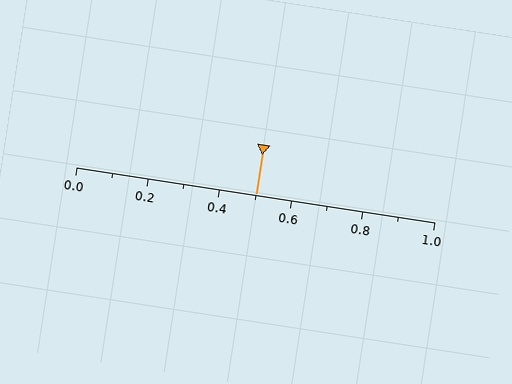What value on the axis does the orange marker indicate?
The marker indicates approximately 0.5.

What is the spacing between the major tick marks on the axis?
The major ticks are spaced 0.2 apart.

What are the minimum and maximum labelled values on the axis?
The axis runs from 0.0 to 1.0.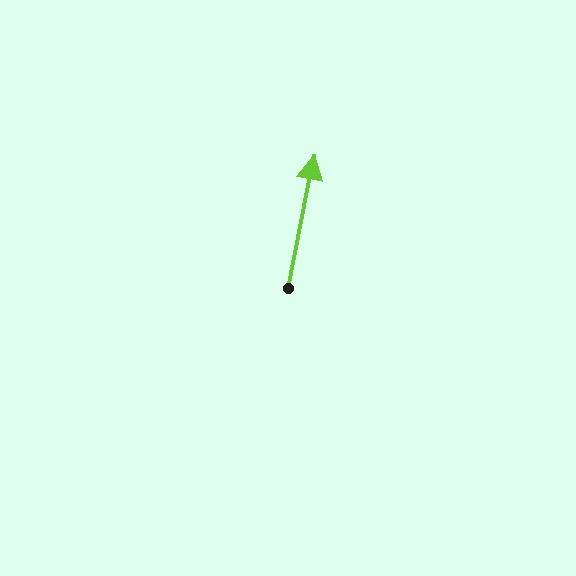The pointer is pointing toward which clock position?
Roughly 12 o'clock.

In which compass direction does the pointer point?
North.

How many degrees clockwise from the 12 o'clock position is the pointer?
Approximately 11 degrees.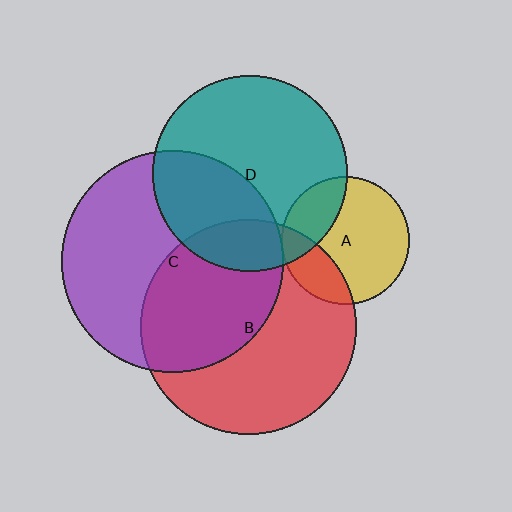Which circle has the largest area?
Circle C (purple).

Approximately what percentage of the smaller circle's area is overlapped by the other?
Approximately 5%.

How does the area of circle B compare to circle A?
Approximately 2.8 times.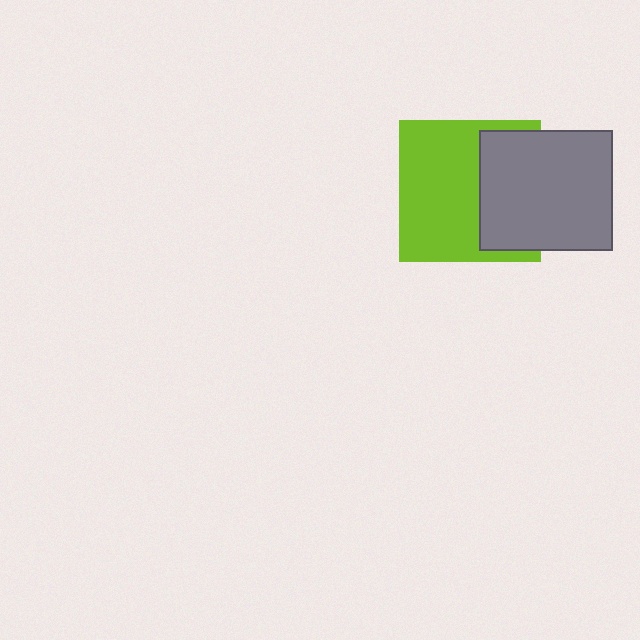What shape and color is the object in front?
The object in front is a gray rectangle.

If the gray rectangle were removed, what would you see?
You would see the complete lime square.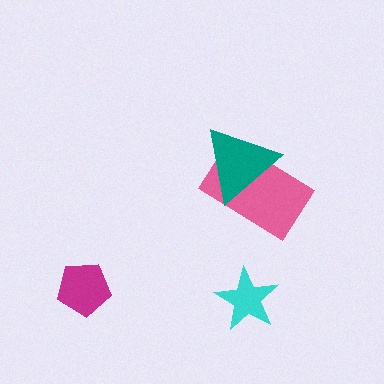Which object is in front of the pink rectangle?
The teal triangle is in front of the pink rectangle.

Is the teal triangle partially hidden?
No, no other shape covers it.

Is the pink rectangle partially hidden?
Yes, it is partially covered by another shape.